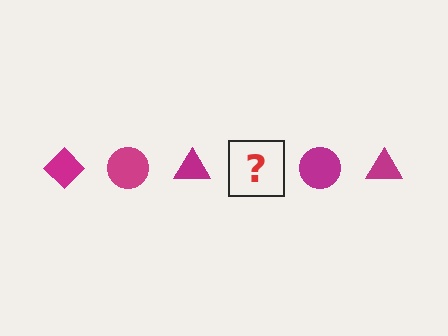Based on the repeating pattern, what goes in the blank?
The blank should be a magenta diamond.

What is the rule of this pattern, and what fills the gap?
The rule is that the pattern cycles through diamond, circle, triangle shapes in magenta. The gap should be filled with a magenta diamond.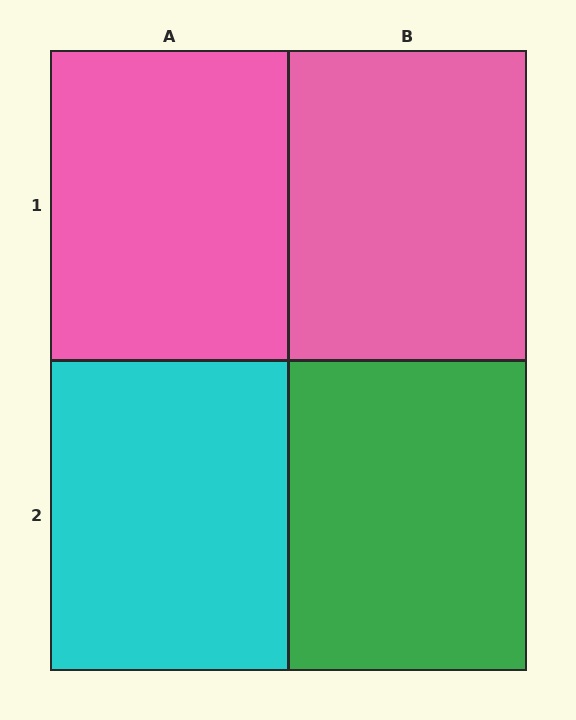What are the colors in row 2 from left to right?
Cyan, green.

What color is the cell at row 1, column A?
Pink.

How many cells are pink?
2 cells are pink.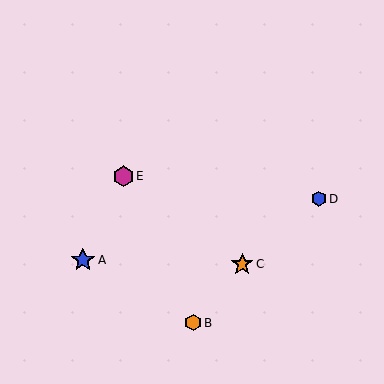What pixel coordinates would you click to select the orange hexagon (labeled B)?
Click at (193, 323) to select the orange hexagon B.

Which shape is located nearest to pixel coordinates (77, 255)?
The blue star (labeled A) at (83, 260) is nearest to that location.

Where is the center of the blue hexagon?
The center of the blue hexagon is at (319, 199).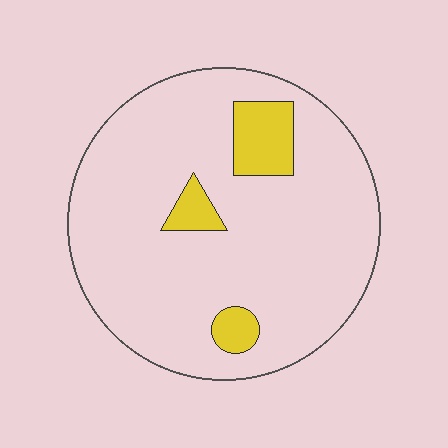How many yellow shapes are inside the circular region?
3.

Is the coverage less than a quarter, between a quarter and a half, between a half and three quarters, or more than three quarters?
Less than a quarter.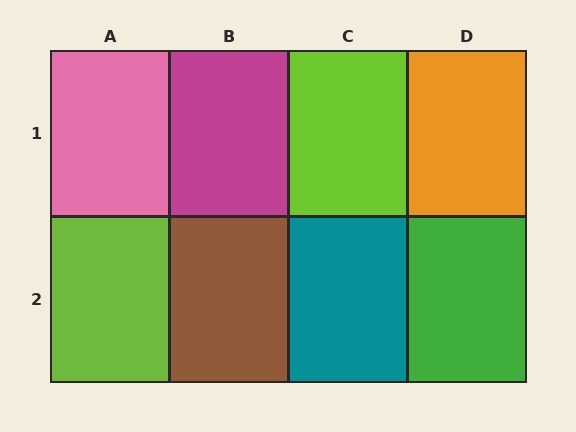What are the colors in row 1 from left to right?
Pink, magenta, lime, orange.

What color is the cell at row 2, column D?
Green.